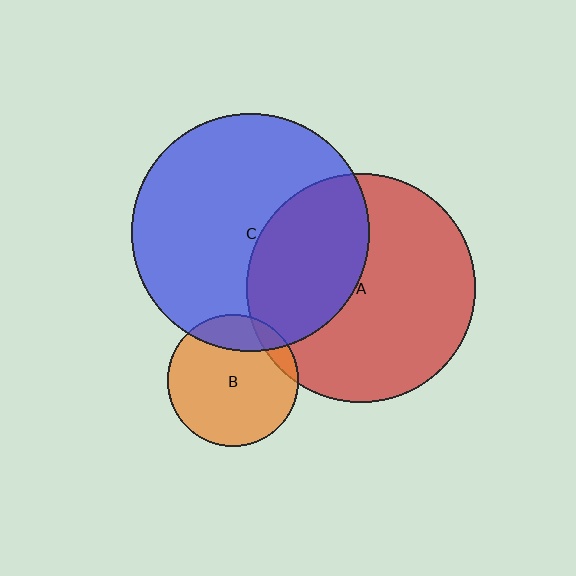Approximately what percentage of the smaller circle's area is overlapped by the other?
Approximately 20%.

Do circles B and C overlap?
Yes.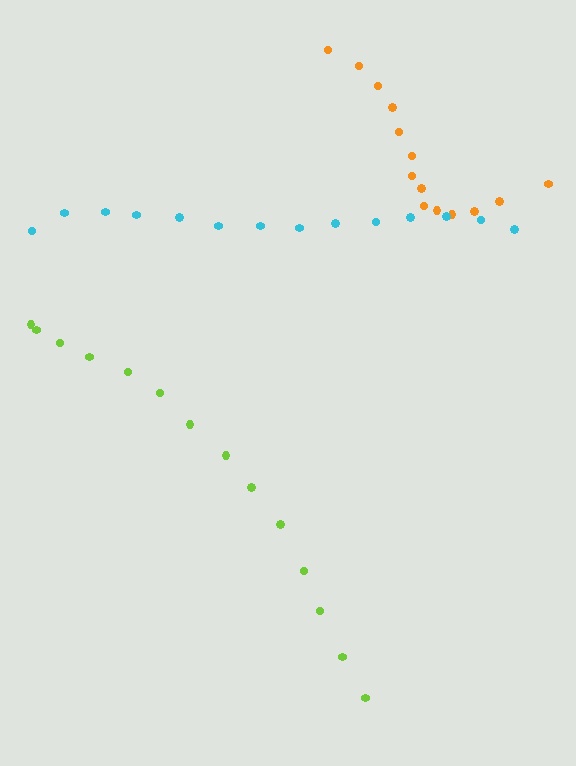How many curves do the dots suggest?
There are 3 distinct paths.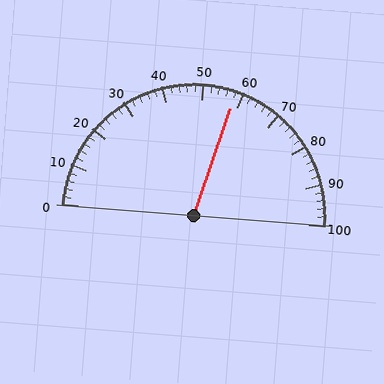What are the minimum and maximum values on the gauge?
The gauge ranges from 0 to 100.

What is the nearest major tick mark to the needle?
The nearest major tick mark is 60.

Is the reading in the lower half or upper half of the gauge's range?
The reading is in the upper half of the range (0 to 100).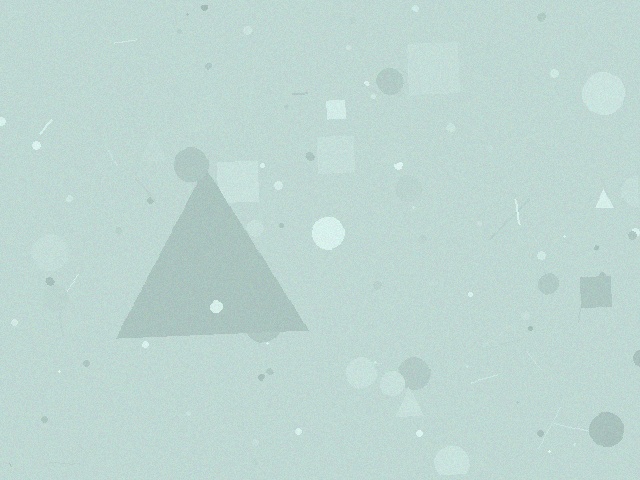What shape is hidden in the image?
A triangle is hidden in the image.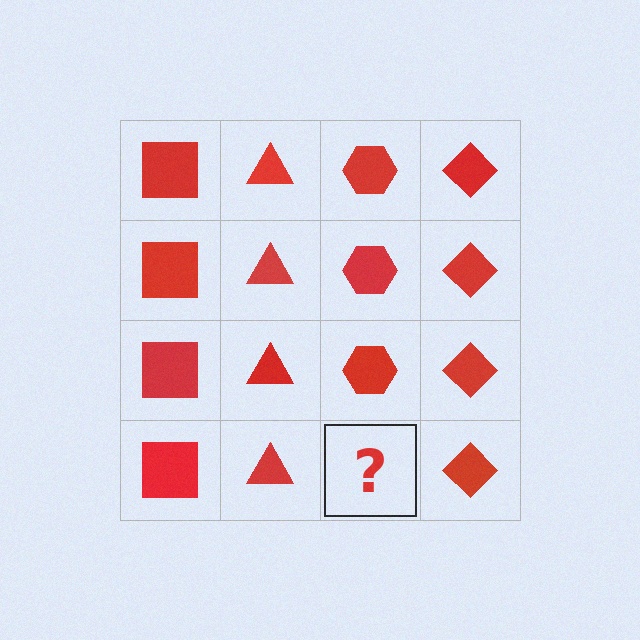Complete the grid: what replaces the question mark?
The question mark should be replaced with a red hexagon.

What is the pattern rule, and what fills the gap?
The rule is that each column has a consistent shape. The gap should be filled with a red hexagon.